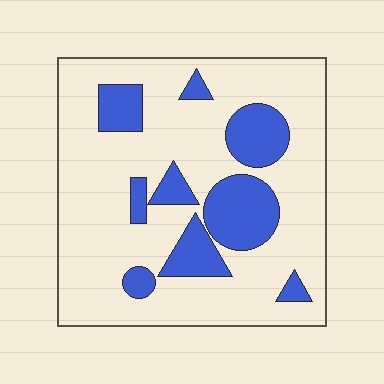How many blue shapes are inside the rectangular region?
9.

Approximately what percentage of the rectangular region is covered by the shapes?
Approximately 25%.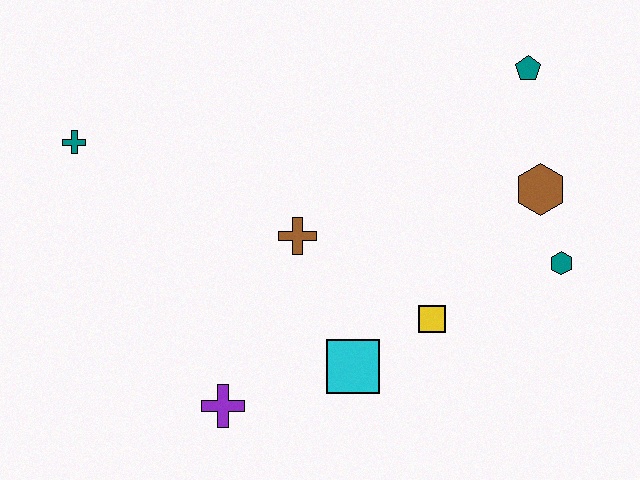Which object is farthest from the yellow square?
The teal cross is farthest from the yellow square.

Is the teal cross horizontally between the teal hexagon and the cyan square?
No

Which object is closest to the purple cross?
The cyan square is closest to the purple cross.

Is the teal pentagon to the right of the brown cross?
Yes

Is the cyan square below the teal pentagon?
Yes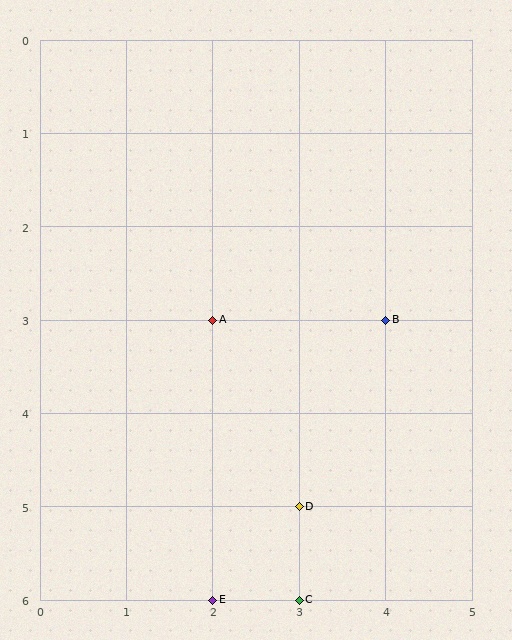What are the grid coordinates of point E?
Point E is at grid coordinates (2, 6).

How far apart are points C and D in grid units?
Points C and D are 1 row apart.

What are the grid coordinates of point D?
Point D is at grid coordinates (3, 5).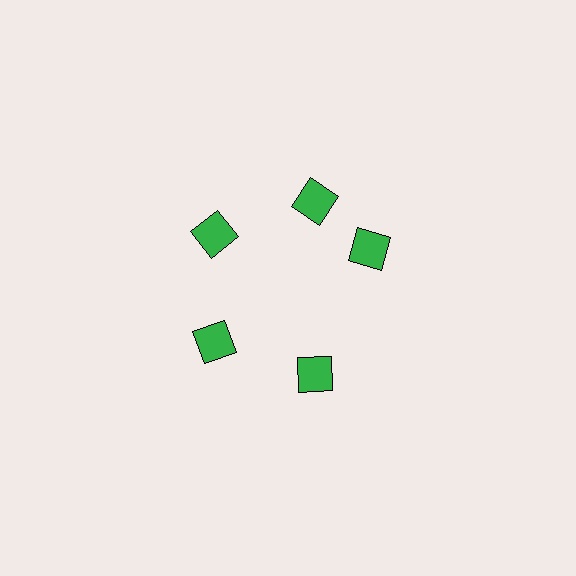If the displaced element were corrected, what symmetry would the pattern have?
It would have 5-fold rotational symmetry — the pattern would map onto itself every 72 degrees.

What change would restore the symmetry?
The symmetry would be restored by rotating it back into even spacing with its neighbors so that all 5 squares sit at equal angles and equal distance from the center.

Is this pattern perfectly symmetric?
No. The 5 green squares are arranged in a ring, but one element near the 3 o'clock position is rotated out of alignment along the ring, breaking the 5-fold rotational symmetry.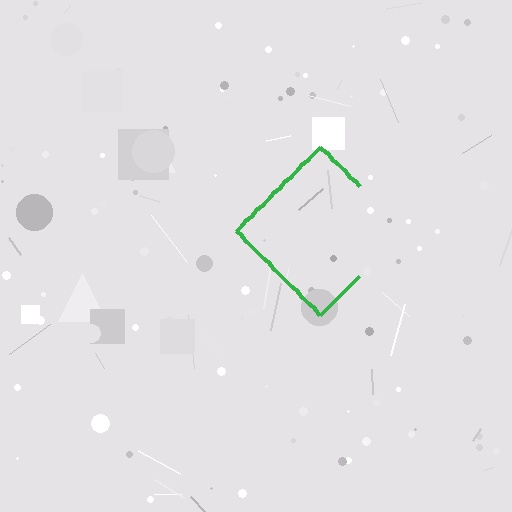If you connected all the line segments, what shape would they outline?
They would outline a diamond.